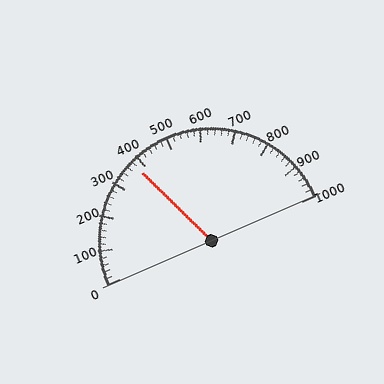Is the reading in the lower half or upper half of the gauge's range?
The reading is in the lower half of the range (0 to 1000).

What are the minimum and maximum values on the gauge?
The gauge ranges from 0 to 1000.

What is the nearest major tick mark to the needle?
The nearest major tick mark is 400.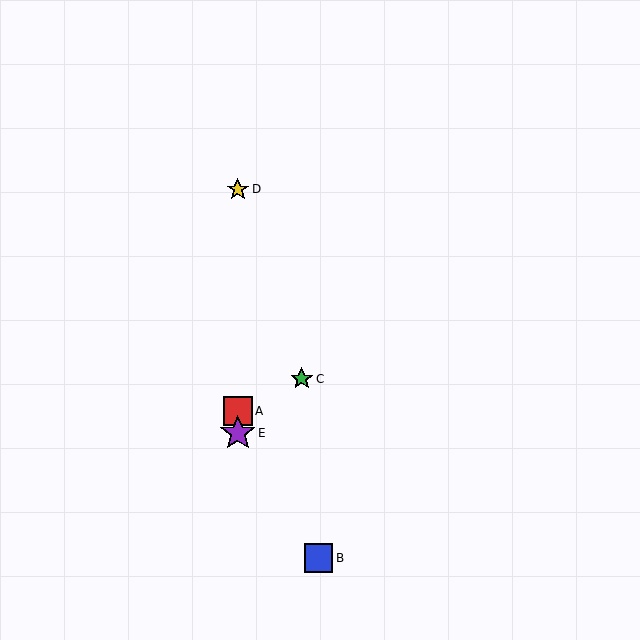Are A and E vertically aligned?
Yes, both are at x≈238.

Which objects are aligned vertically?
Objects A, D, E are aligned vertically.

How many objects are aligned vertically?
3 objects (A, D, E) are aligned vertically.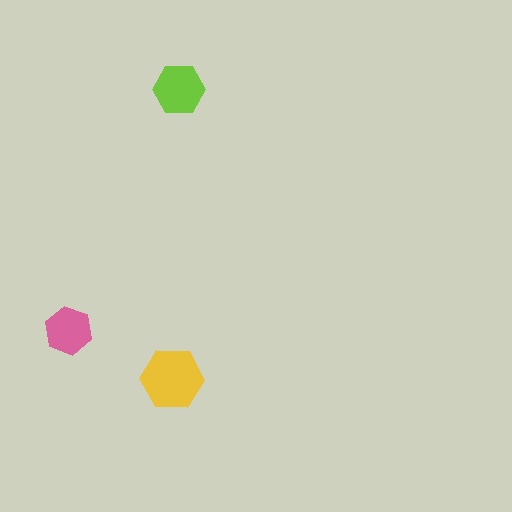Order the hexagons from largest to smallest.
the yellow one, the lime one, the pink one.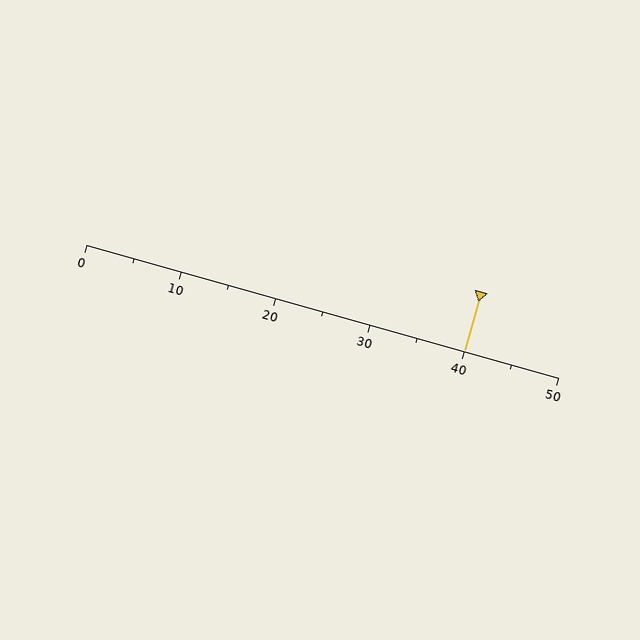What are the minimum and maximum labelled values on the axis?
The axis runs from 0 to 50.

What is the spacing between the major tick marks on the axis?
The major ticks are spaced 10 apart.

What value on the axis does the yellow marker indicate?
The marker indicates approximately 40.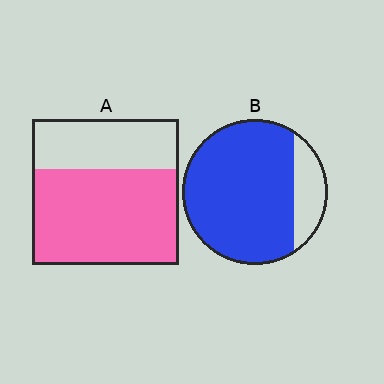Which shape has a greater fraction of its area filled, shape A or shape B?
Shape B.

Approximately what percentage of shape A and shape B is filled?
A is approximately 65% and B is approximately 80%.